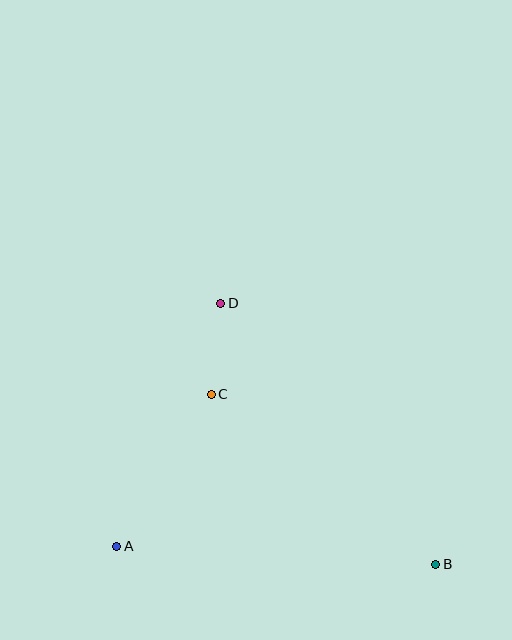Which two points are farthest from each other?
Points B and D are farthest from each other.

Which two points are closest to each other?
Points C and D are closest to each other.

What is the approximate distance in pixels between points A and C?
The distance between A and C is approximately 179 pixels.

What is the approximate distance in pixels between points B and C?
The distance between B and C is approximately 282 pixels.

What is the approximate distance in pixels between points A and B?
The distance between A and B is approximately 320 pixels.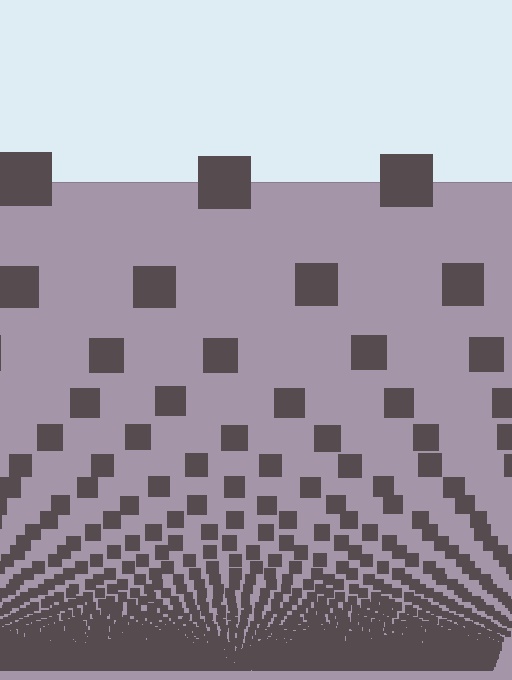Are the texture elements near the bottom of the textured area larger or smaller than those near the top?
Smaller. The gradient is inverted — elements near the bottom are smaller and denser.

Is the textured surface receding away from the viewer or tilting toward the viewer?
The surface appears to tilt toward the viewer. Texture elements get larger and sparser toward the top.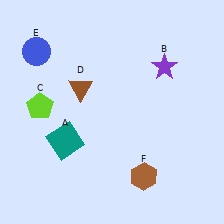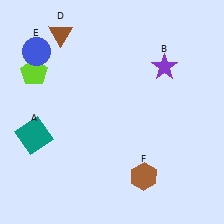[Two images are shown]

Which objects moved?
The objects that moved are: the teal square (A), the lime pentagon (C), the brown triangle (D).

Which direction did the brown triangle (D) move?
The brown triangle (D) moved up.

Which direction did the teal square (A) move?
The teal square (A) moved left.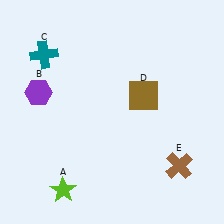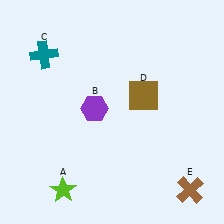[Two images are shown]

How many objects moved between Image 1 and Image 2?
2 objects moved between the two images.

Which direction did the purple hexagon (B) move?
The purple hexagon (B) moved right.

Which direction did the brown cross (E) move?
The brown cross (E) moved down.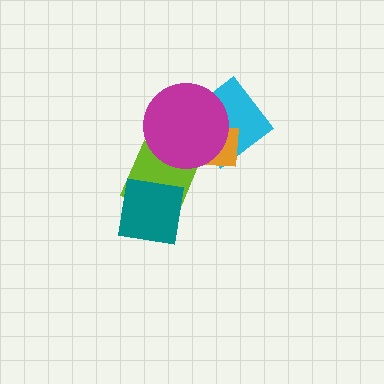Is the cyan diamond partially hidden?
Yes, it is partially covered by another shape.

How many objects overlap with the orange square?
2 objects overlap with the orange square.